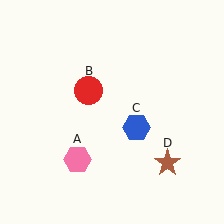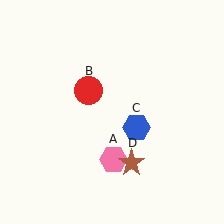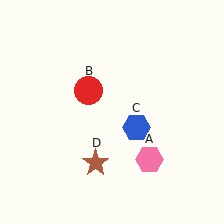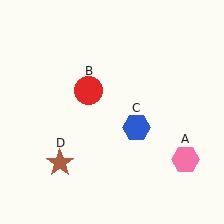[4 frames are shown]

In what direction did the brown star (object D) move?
The brown star (object D) moved left.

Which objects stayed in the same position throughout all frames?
Red circle (object B) and blue hexagon (object C) remained stationary.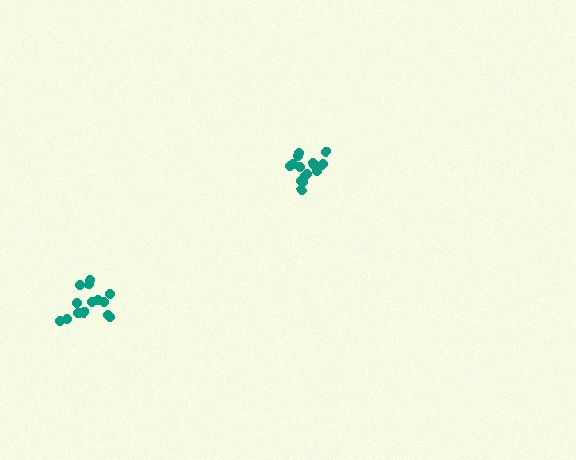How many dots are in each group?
Group 1: 16 dots, Group 2: 16 dots (32 total).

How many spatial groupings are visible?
There are 2 spatial groupings.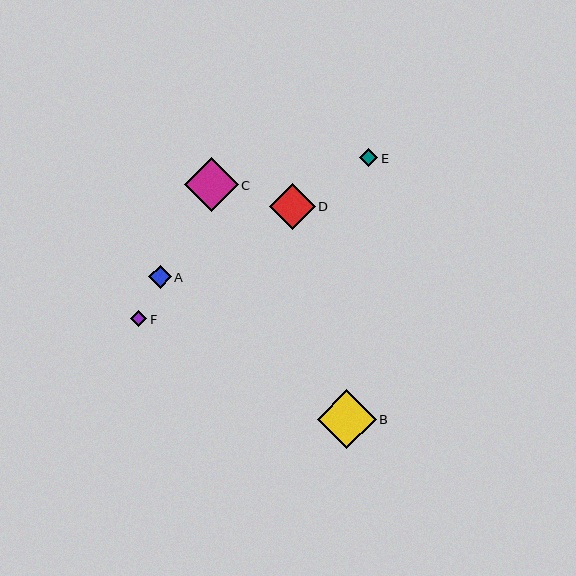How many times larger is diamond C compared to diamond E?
Diamond C is approximately 2.9 times the size of diamond E.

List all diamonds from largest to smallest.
From largest to smallest: B, C, D, A, E, F.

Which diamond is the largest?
Diamond B is the largest with a size of approximately 59 pixels.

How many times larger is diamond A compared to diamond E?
Diamond A is approximately 1.2 times the size of diamond E.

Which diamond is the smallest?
Diamond F is the smallest with a size of approximately 17 pixels.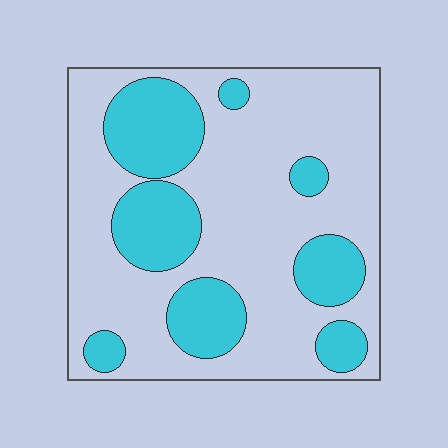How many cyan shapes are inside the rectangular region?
8.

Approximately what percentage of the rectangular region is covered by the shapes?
Approximately 30%.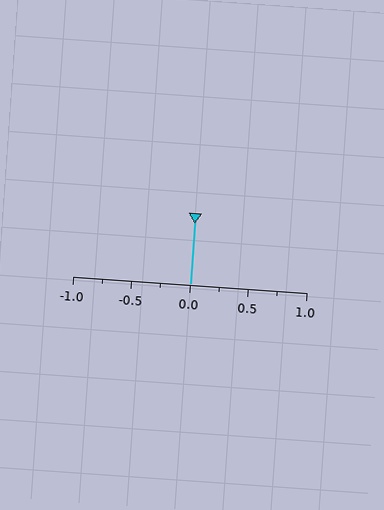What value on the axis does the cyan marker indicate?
The marker indicates approximately 0.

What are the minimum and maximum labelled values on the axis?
The axis runs from -1.0 to 1.0.